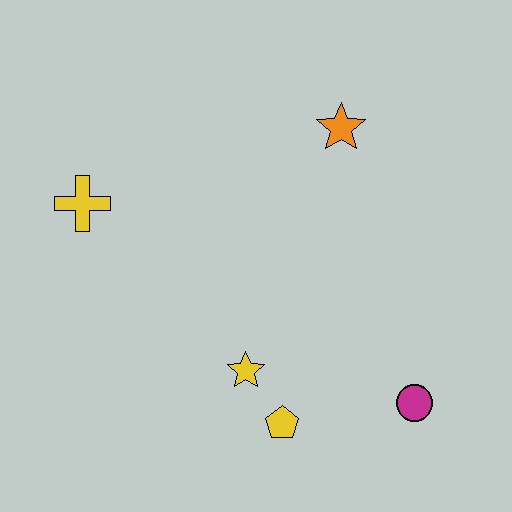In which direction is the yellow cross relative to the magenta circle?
The yellow cross is to the left of the magenta circle.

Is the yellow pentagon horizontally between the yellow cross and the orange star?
Yes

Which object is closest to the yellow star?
The yellow pentagon is closest to the yellow star.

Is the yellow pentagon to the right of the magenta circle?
No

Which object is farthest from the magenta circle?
The yellow cross is farthest from the magenta circle.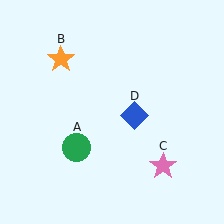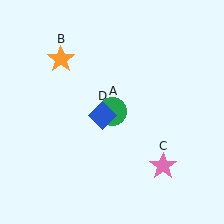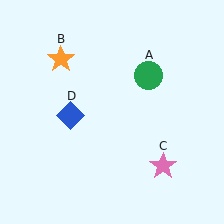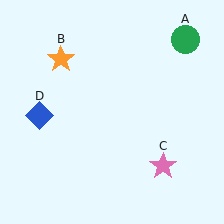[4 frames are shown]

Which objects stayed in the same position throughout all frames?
Orange star (object B) and pink star (object C) remained stationary.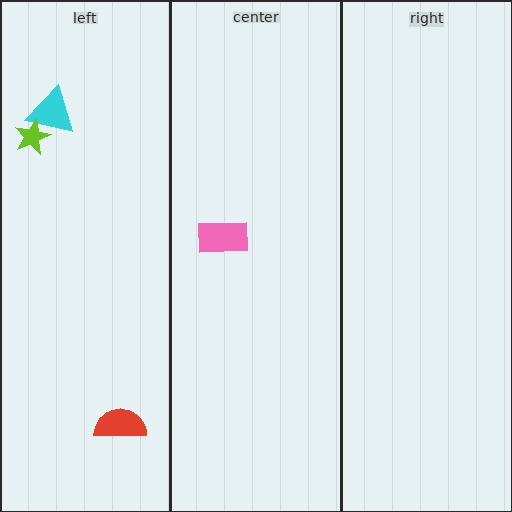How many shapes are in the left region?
3.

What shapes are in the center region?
The pink rectangle.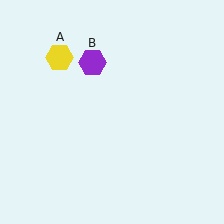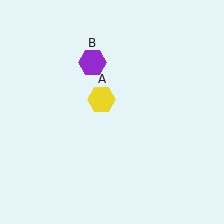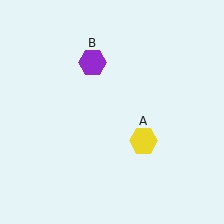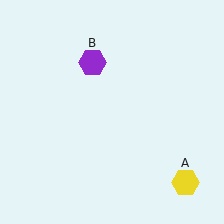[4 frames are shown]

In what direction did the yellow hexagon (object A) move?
The yellow hexagon (object A) moved down and to the right.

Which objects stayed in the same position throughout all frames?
Purple hexagon (object B) remained stationary.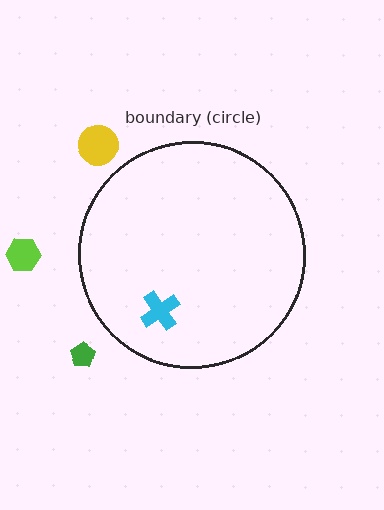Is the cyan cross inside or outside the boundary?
Inside.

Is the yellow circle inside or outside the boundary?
Outside.